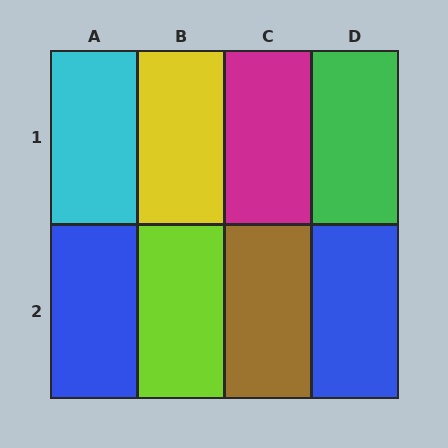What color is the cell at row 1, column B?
Yellow.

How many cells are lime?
1 cell is lime.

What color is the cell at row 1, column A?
Cyan.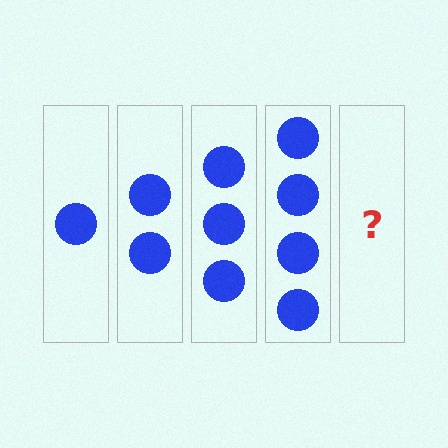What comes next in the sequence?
The next element should be 5 circles.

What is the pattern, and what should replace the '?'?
The pattern is that each step adds one more circle. The '?' should be 5 circles.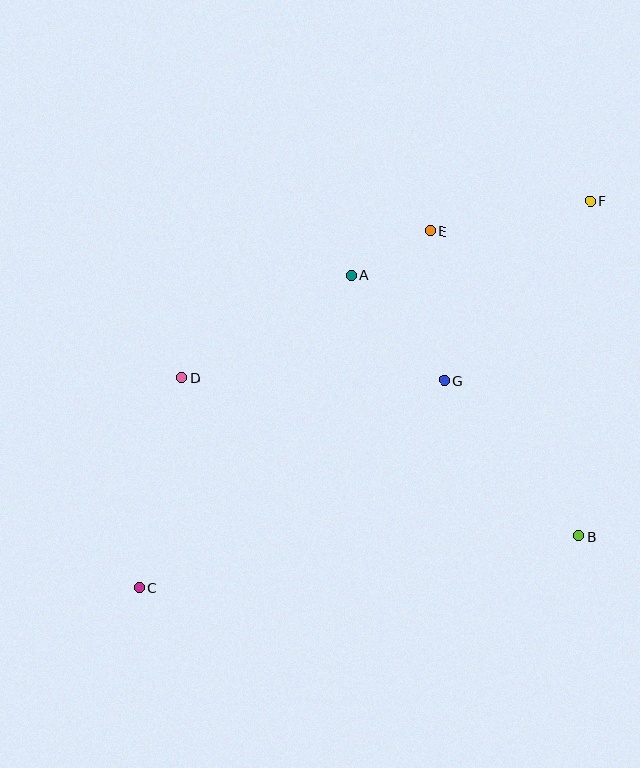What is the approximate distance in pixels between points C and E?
The distance between C and E is approximately 460 pixels.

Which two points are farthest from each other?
Points C and F are farthest from each other.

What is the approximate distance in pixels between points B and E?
The distance between B and E is approximately 339 pixels.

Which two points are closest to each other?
Points A and E are closest to each other.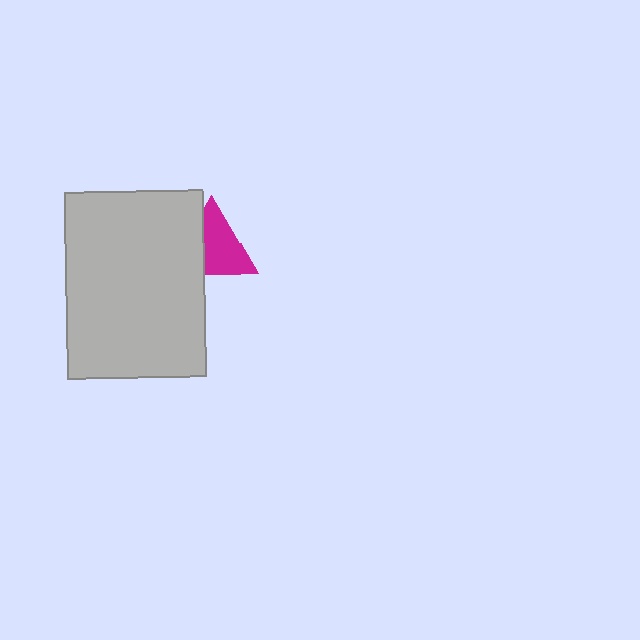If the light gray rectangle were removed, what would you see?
You would see the complete magenta triangle.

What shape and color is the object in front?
The object in front is a light gray rectangle.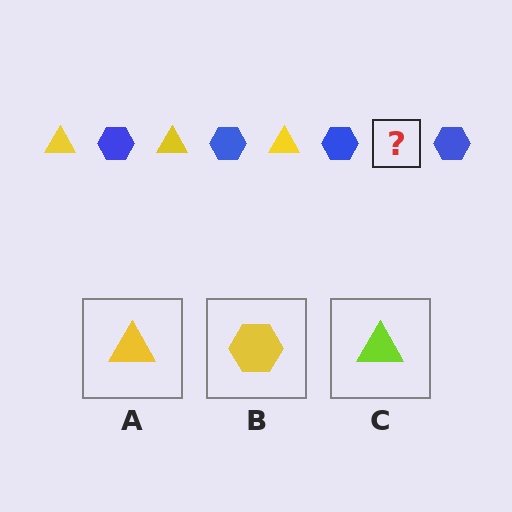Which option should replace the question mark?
Option A.